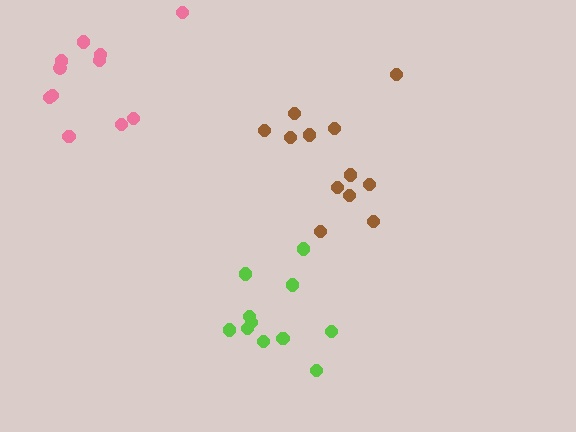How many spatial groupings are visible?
There are 3 spatial groupings.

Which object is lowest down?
The lime cluster is bottommost.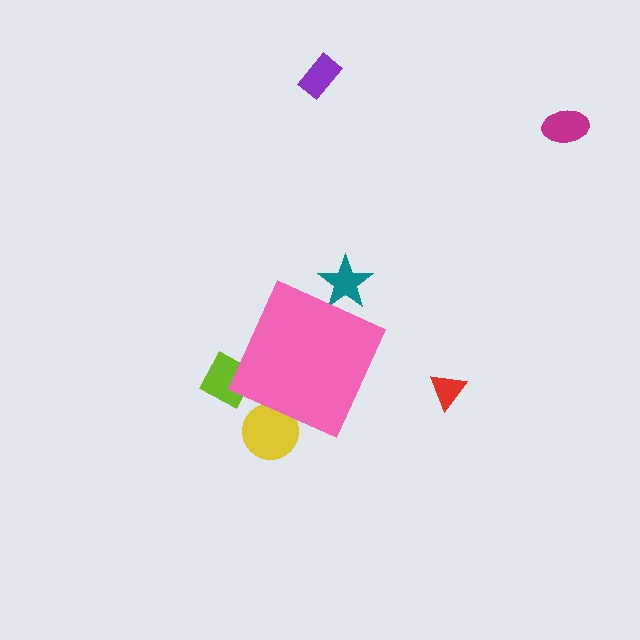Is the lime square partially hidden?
Yes, the lime square is partially hidden behind the pink diamond.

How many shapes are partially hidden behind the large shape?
3 shapes are partially hidden.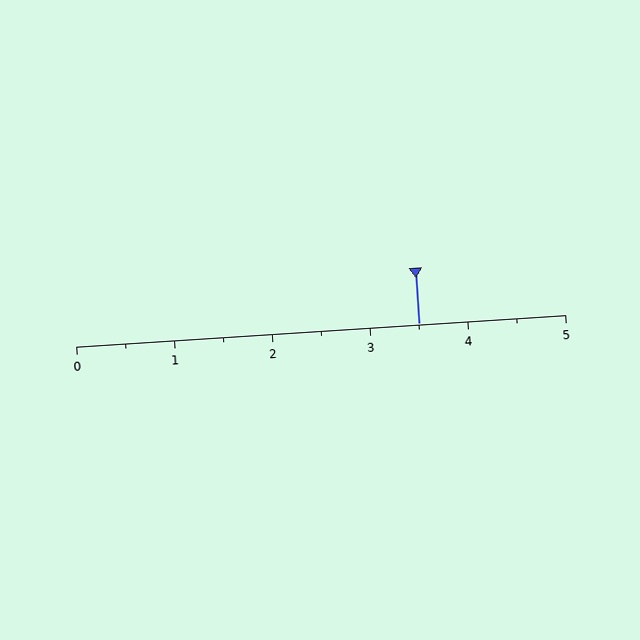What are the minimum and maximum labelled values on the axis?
The axis runs from 0 to 5.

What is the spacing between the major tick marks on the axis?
The major ticks are spaced 1 apart.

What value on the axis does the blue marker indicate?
The marker indicates approximately 3.5.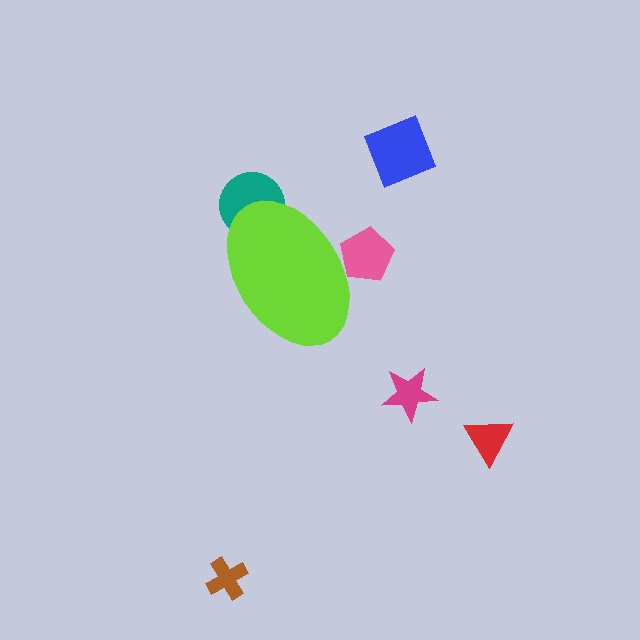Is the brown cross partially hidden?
No, the brown cross is fully visible.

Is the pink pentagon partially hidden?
Yes, the pink pentagon is partially hidden behind the lime ellipse.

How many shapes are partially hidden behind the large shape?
2 shapes are partially hidden.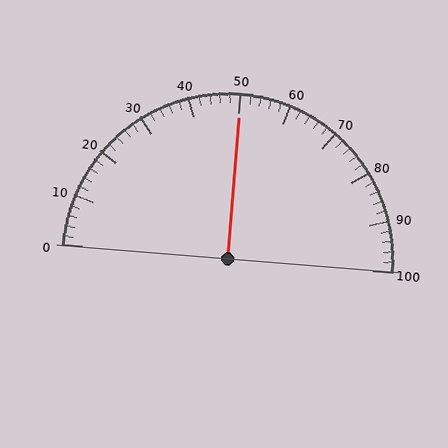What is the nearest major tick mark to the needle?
The nearest major tick mark is 50.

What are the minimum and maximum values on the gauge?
The gauge ranges from 0 to 100.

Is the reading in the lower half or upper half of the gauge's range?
The reading is in the upper half of the range (0 to 100).